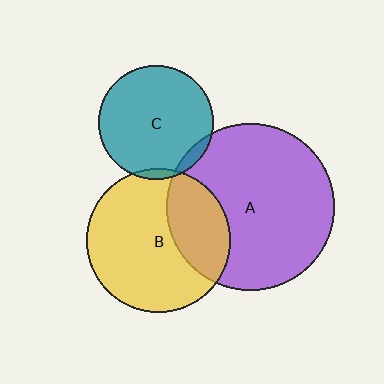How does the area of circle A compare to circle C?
Approximately 2.1 times.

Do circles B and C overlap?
Yes.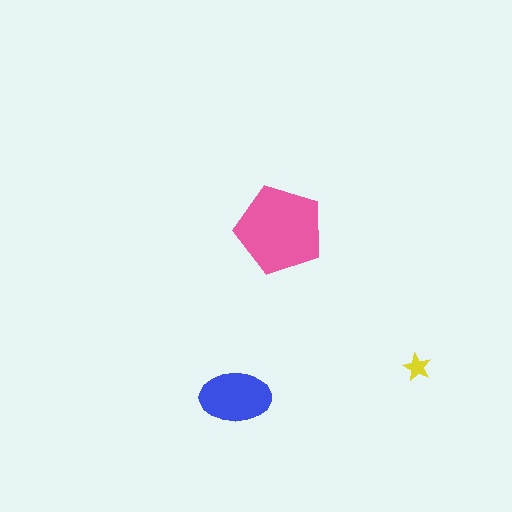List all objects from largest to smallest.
The pink pentagon, the blue ellipse, the yellow star.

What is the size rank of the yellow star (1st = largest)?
3rd.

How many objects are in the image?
There are 3 objects in the image.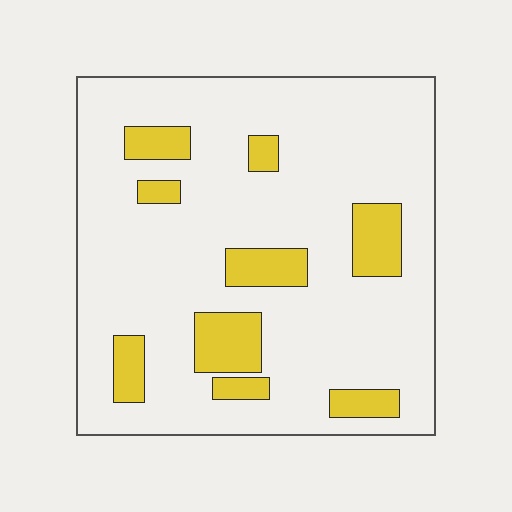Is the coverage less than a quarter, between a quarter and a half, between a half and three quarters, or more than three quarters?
Less than a quarter.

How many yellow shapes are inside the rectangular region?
9.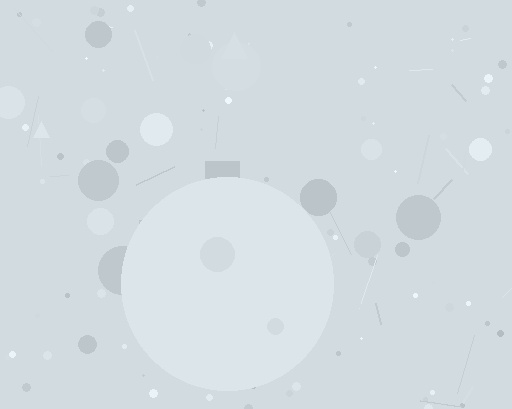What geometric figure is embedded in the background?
A circle is embedded in the background.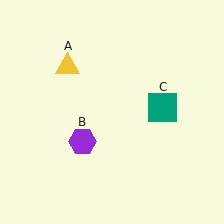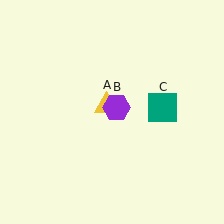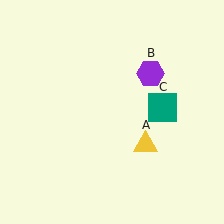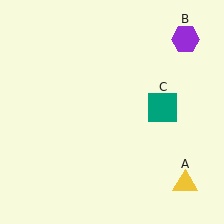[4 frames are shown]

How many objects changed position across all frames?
2 objects changed position: yellow triangle (object A), purple hexagon (object B).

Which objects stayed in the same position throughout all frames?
Teal square (object C) remained stationary.